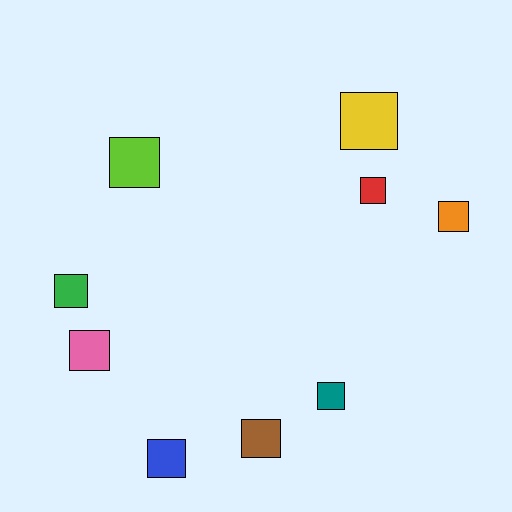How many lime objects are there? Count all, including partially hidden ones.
There is 1 lime object.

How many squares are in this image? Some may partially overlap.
There are 9 squares.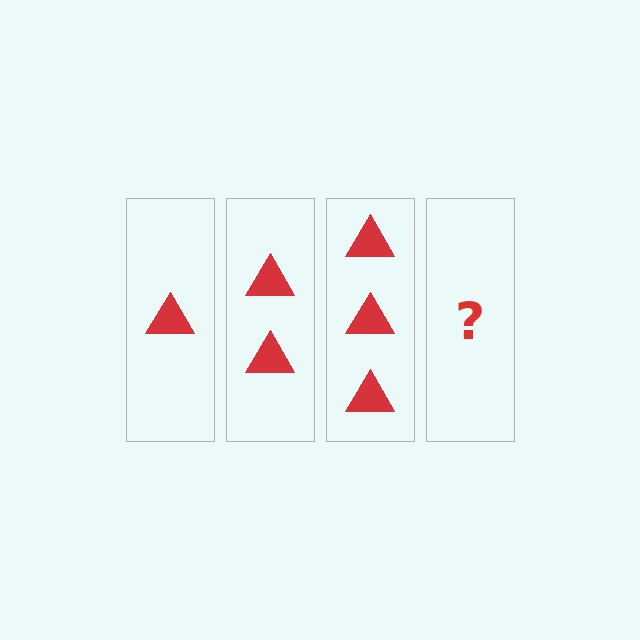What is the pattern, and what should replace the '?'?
The pattern is that each step adds one more triangle. The '?' should be 4 triangles.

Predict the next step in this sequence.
The next step is 4 triangles.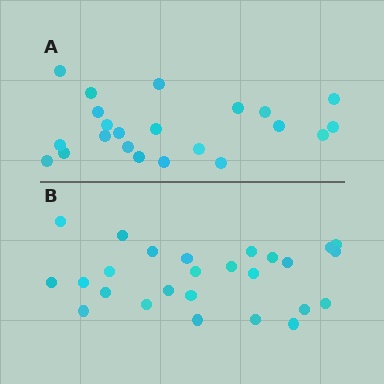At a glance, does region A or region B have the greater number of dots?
Region B (the bottom region) has more dots.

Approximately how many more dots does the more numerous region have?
Region B has about 4 more dots than region A.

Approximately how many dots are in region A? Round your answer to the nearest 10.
About 20 dots. (The exact count is 22, which rounds to 20.)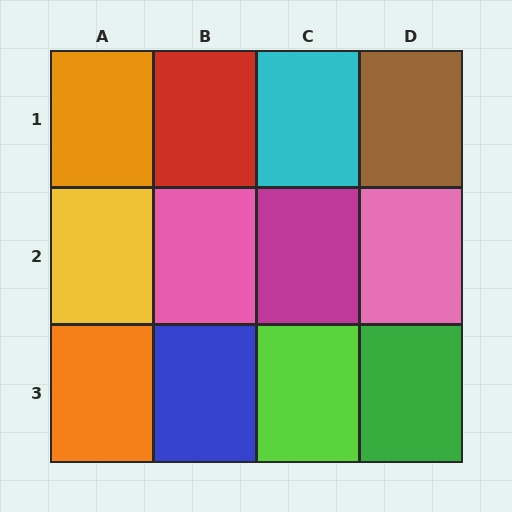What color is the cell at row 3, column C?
Lime.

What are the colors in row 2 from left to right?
Yellow, pink, magenta, pink.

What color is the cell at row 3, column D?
Green.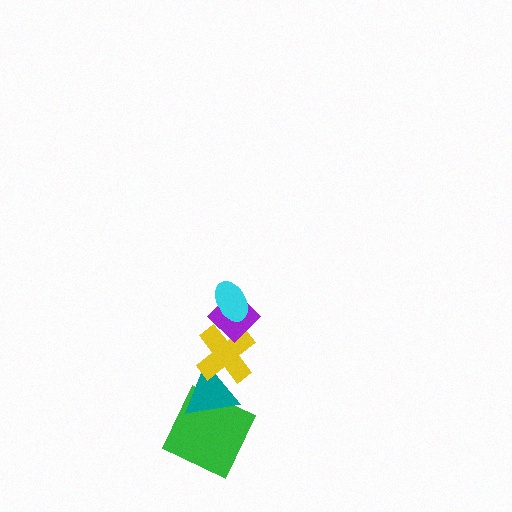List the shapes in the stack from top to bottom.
From top to bottom: the cyan ellipse, the purple diamond, the yellow cross, the teal triangle, the green square.